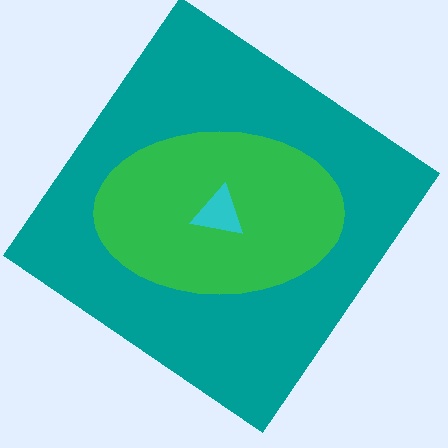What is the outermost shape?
The teal diamond.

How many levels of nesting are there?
3.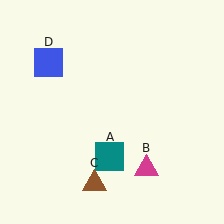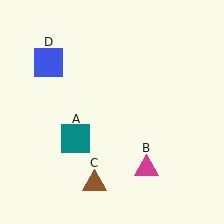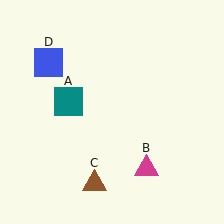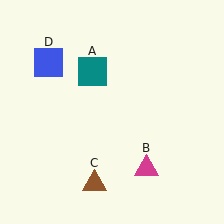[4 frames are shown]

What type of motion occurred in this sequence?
The teal square (object A) rotated clockwise around the center of the scene.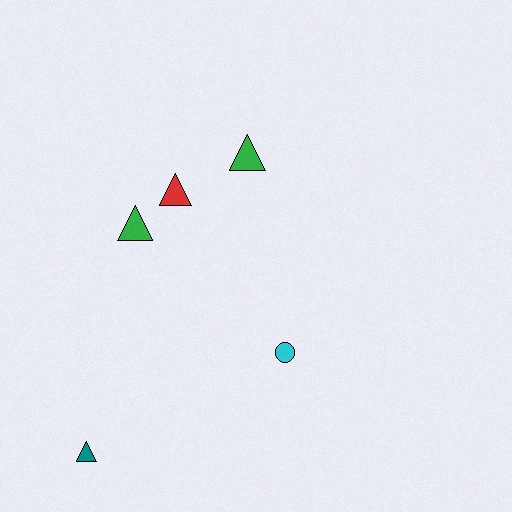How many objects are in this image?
There are 5 objects.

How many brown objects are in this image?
There are no brown objects.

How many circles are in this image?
There is 1 circle.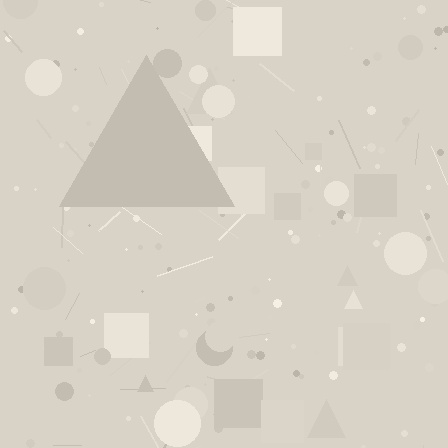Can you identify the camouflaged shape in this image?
The camouflaged shape is a triangle.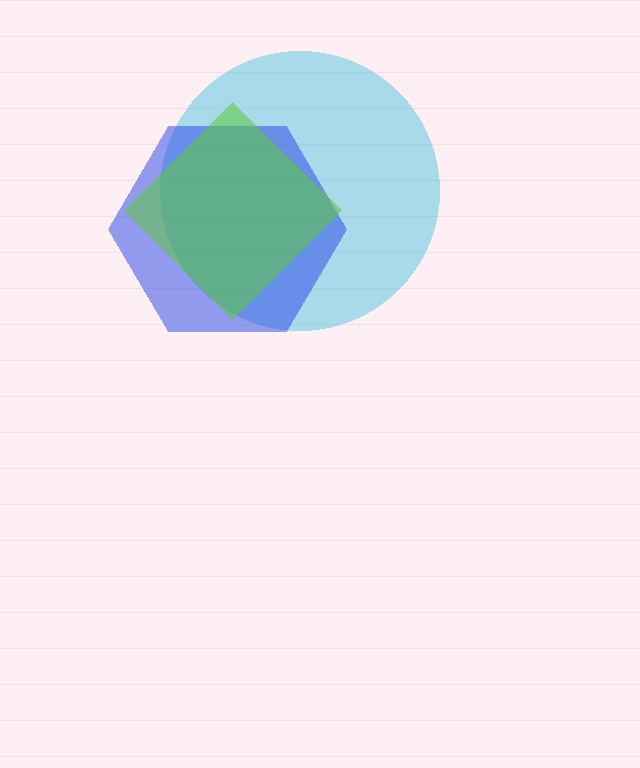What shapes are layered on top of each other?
The layered shapes are: a cyan circle, a blue hexagon, a lime diamond.